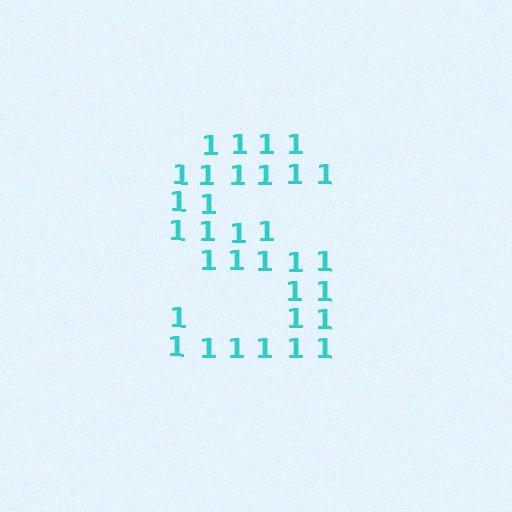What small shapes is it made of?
It is made of small digit 1's.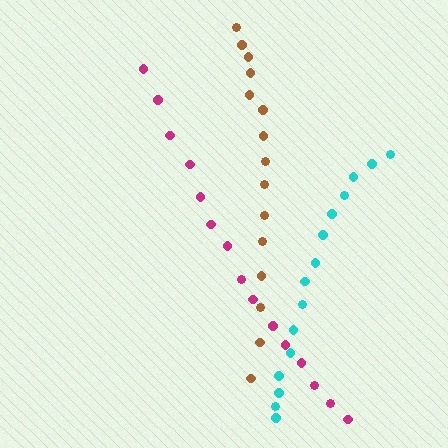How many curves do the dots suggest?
There are 3 distinct paths.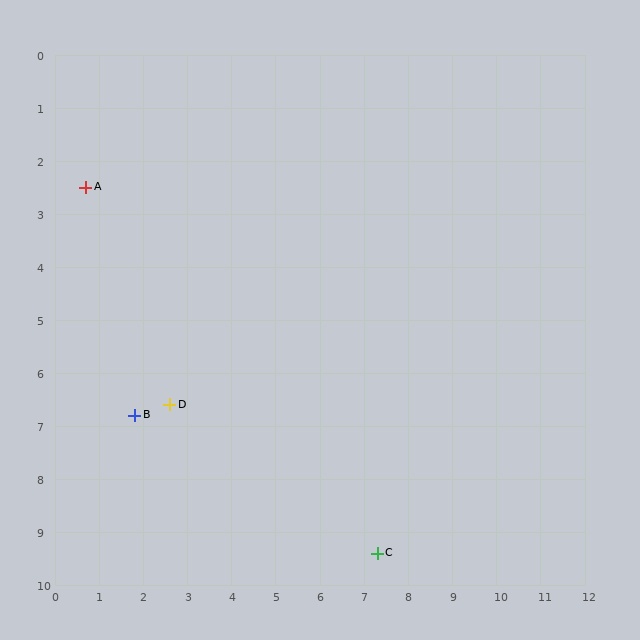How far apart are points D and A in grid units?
Points D and A are about 4.5 grid units apart.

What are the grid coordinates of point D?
Point D is at approximately (2.6, 6.6).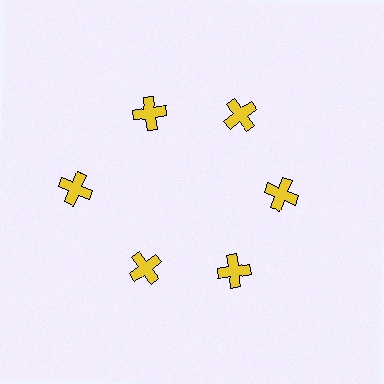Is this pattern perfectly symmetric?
No. The 6 yellow crosses are arranged in a ring, but one element near the 9 o'clock position is pushed outward from the center, breaking the 6-fold rotational symmetry.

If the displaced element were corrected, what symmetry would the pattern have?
It would have 6-fold rotational symmetry — the pattern would map onto itself every 60 degrees.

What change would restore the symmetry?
The symmetry would be restored by moving it inward, back onto the ring so that all 6 crosses sit at equal angles and equal distance from the center.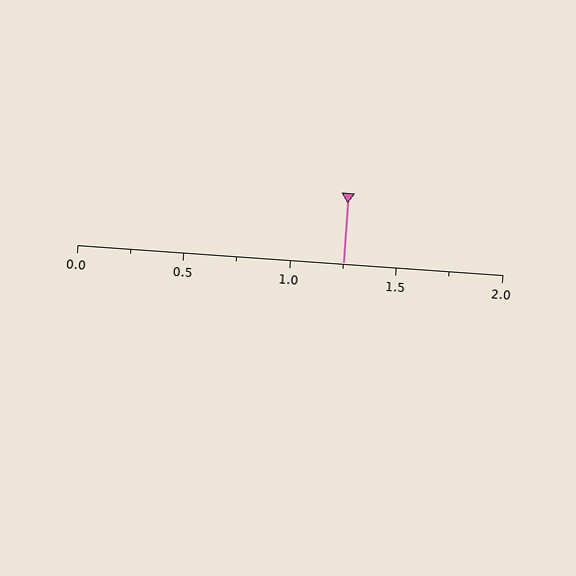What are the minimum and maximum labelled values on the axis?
The axis runs from 0.0 to 2.0.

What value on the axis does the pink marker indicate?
The marker indicates approximately 1.25.